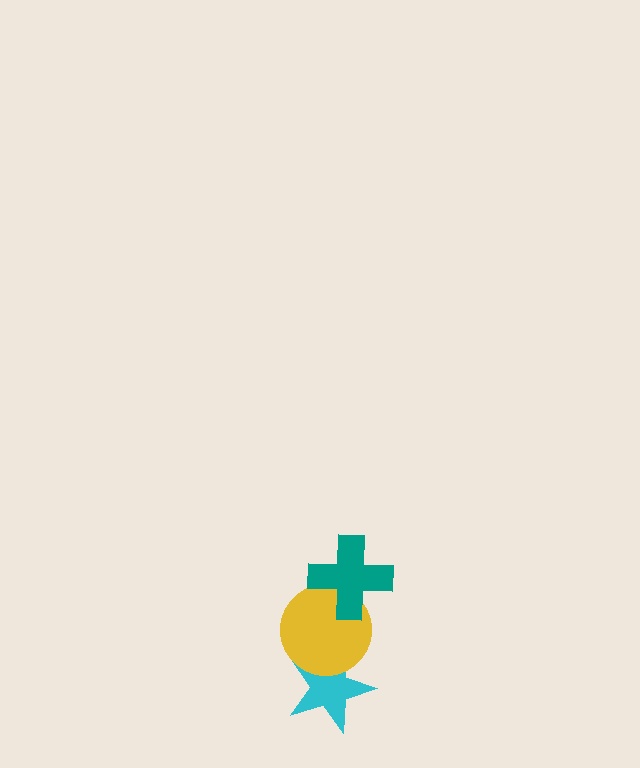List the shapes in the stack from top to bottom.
From top to bottom: the teal cross, the yellow circle, the cyan star.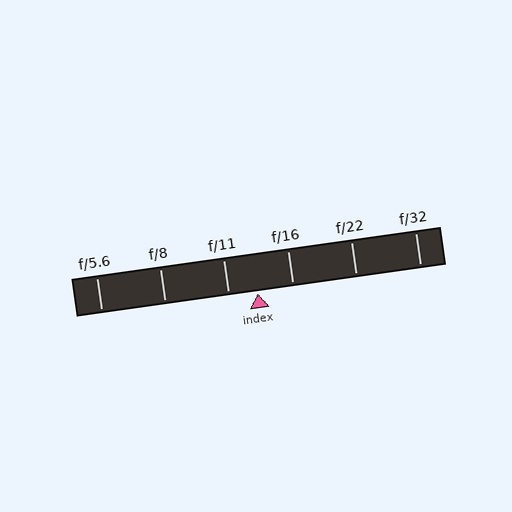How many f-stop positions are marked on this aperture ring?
There are 6 f-stop positions marked.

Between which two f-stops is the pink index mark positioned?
The index mark is between f/11 and f/16.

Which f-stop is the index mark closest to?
The index mark is closest to f/11.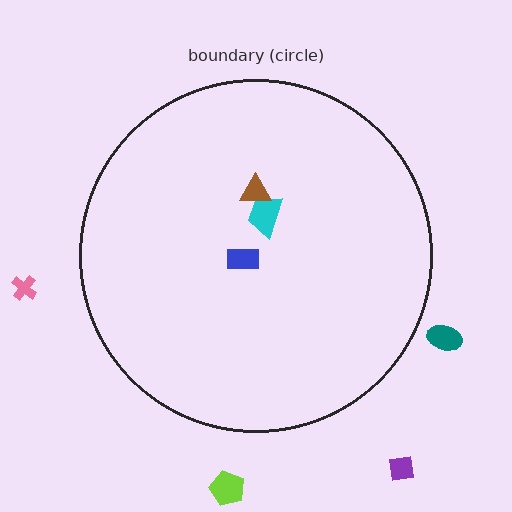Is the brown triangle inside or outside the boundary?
Inside.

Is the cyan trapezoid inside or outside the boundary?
Inside.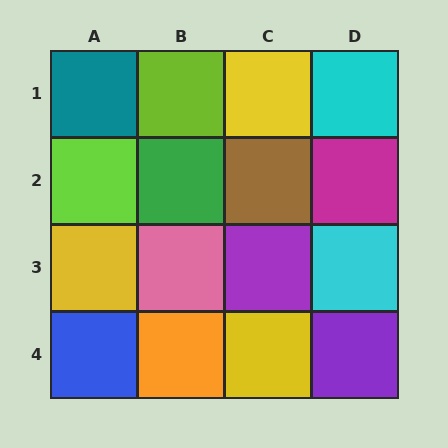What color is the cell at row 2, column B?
Green.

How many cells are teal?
1 cell is teal.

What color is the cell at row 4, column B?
Orange.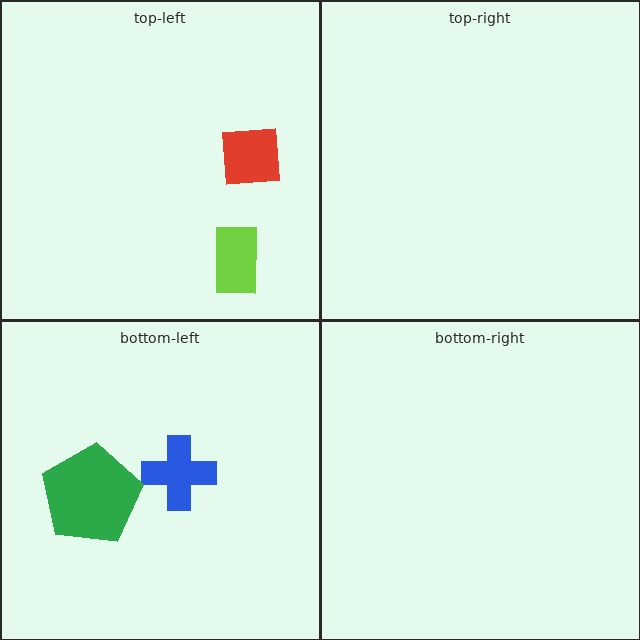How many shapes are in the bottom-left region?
2.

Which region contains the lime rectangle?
The top-left region.